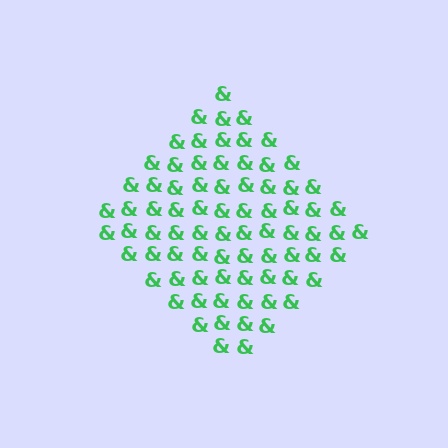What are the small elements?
The small elements are ampersands.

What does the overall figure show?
The overall figure shows a diamond.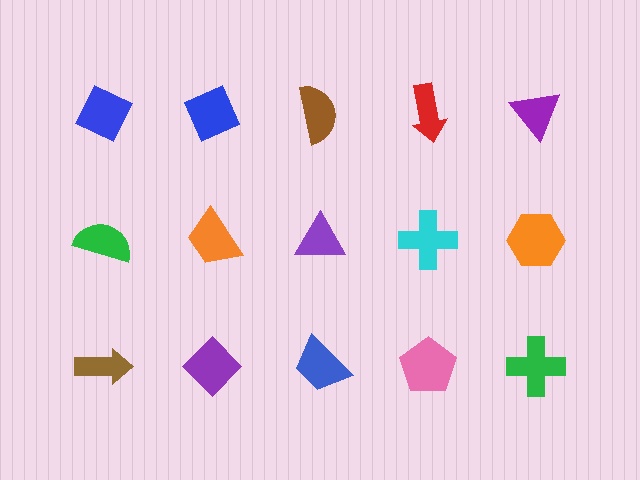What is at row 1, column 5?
A purple triangle.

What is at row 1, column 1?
A blue diamond.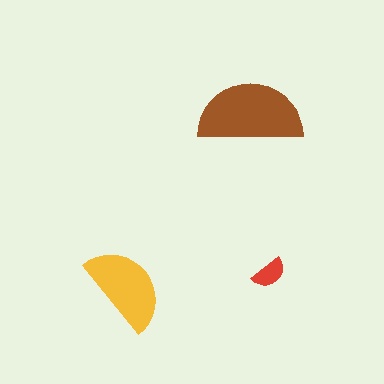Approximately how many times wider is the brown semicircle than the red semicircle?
About 3 times wider.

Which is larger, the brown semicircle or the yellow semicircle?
The brown one.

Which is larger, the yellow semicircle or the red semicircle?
The yellow one.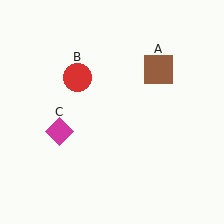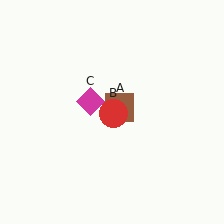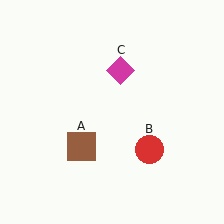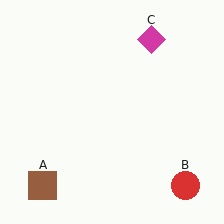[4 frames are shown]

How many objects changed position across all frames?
3 objects changed position: brown square (object A), red circle (object B), magenta diamond (object C).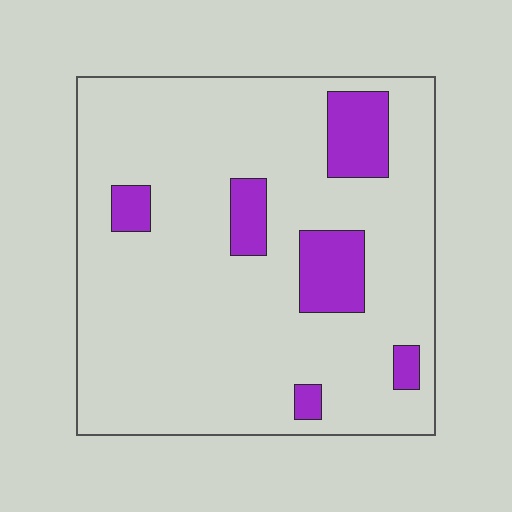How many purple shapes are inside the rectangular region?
6.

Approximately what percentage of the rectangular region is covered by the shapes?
Approximately 15%.